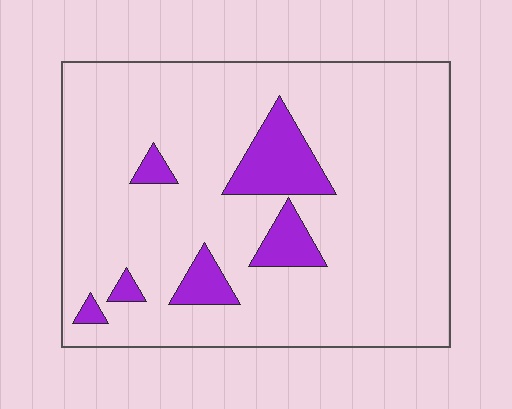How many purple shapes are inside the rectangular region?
6.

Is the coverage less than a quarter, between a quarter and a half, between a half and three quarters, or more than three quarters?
Less than a quarter.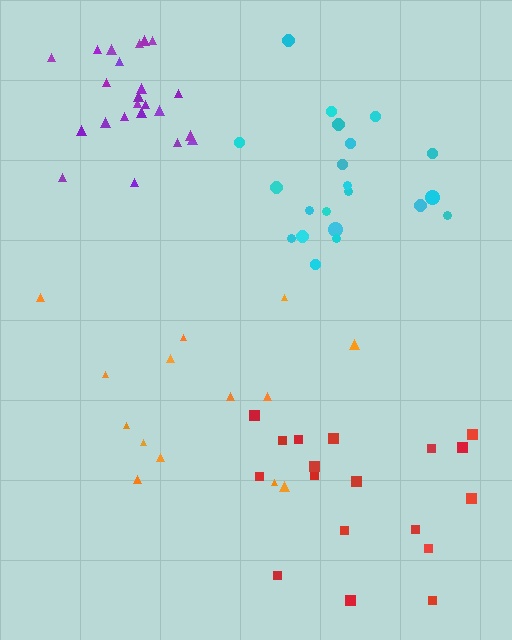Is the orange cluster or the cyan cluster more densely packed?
Cyan.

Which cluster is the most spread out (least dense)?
Orange.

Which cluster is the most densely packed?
Purple.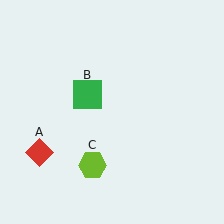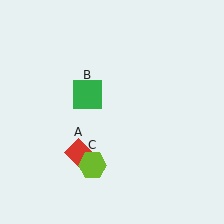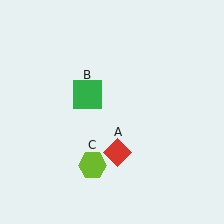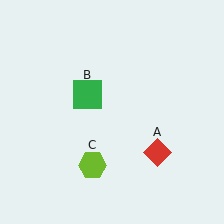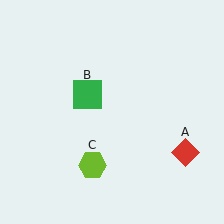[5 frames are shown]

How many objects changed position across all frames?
1 object changed position: red diamond (object A).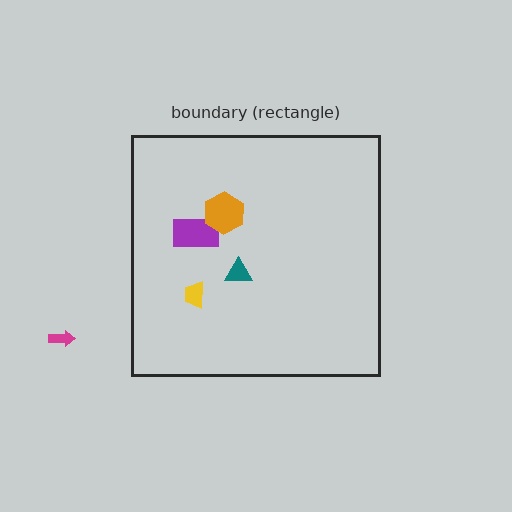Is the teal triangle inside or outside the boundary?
Inside.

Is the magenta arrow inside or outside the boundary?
Outside.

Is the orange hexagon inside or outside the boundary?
Inside.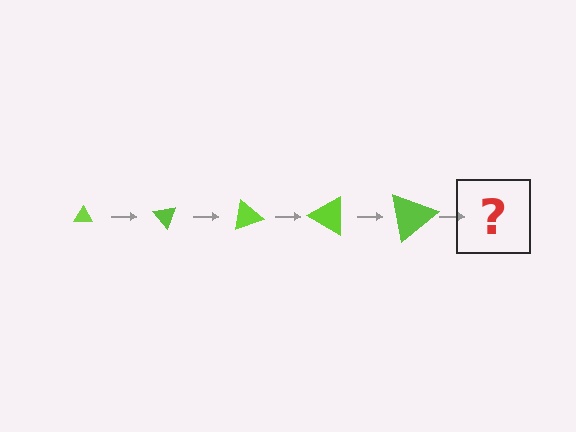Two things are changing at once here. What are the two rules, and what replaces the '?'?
The two rules are that the triangle grows larger each step and it rotates 50 degrees each step. The '?' should be a triangle, larger than the previous one and rotated 250 degrees from the start.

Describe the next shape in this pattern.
It should be a triangle, larger than the previous one and rotated 250 degrees from the start.